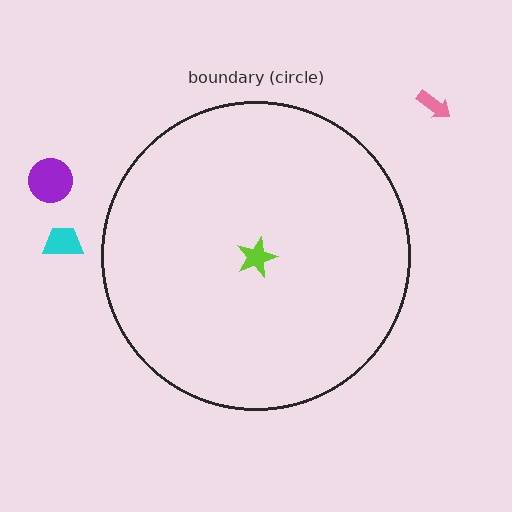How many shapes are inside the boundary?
1 inside, 3 outside.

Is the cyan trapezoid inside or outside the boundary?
Outside.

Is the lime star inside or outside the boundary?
Inside.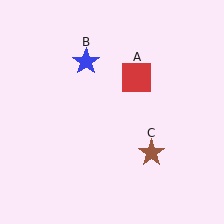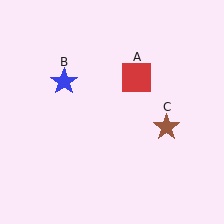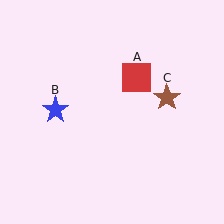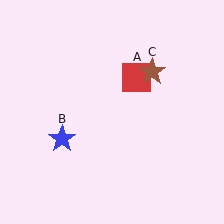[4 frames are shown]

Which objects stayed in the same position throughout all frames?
Red square (object A) remained stationary.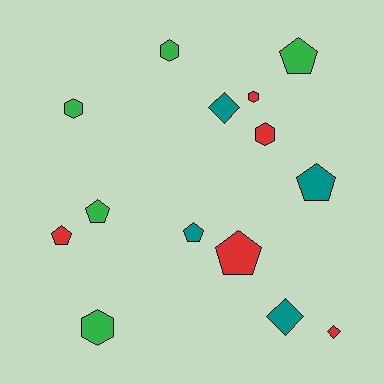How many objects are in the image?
There are 14 objects.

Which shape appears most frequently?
Pentagon, with 6 objects.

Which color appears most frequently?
Red, with 5 objects.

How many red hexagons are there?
There are 2 red hexagons.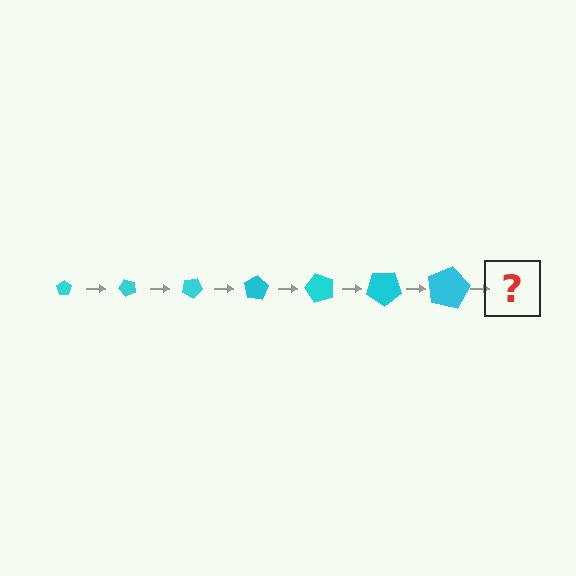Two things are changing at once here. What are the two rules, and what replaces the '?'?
The two rules are that the pentagon grows larger each step and it rotates 50 degrees each step. The '?' should be a pentagon, larger than the previous one and rotated 350 degrees from the start.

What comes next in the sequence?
The next element should be a pentagon, larger than the previous one and rotated 350 degrees from the start.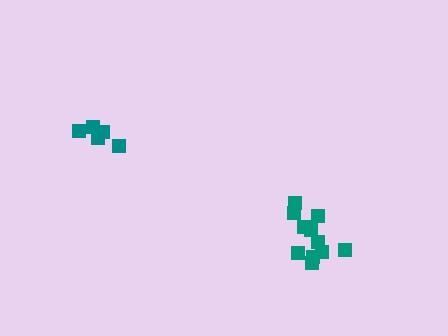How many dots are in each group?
Group 1: 5 dots, Group 2: 11 dots (16 total).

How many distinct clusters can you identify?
There are 2 distinct clusters.